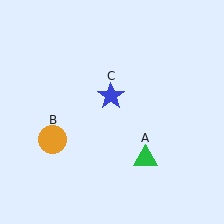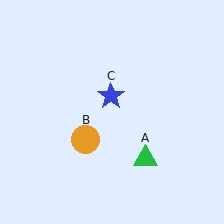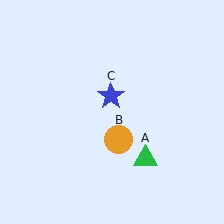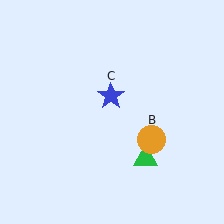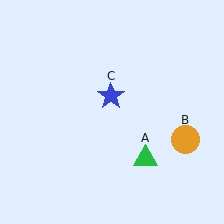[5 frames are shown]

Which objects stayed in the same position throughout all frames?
Green triangle (object A) and blue star (object C) remained stationary.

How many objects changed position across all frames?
1 object changed position: orange circle (object B).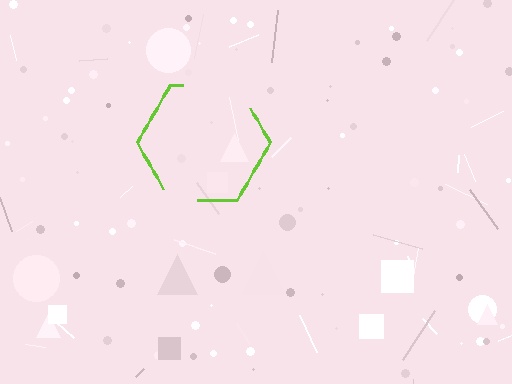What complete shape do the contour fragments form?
The contour fragments form a hexagon.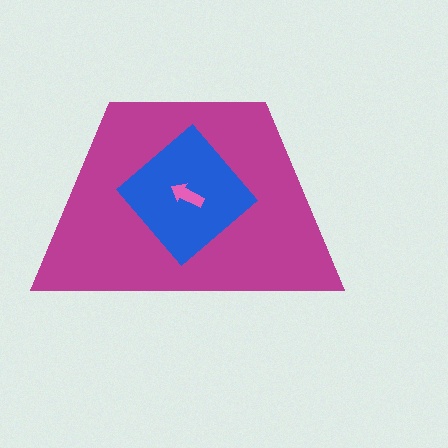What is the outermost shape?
The magenta trapezoid.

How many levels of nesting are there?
3.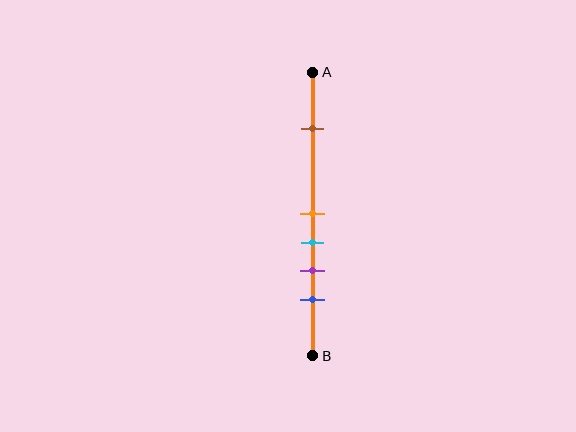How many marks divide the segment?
There are 5 marks dividing the segment.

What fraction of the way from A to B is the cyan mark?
The cyan mark is approximately 60% (0.6) of the way from A to B.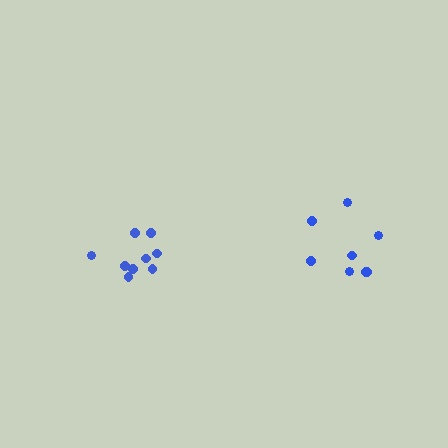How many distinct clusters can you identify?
There are 2 distinct clusters.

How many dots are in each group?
Group 1: 8 dots, Group 2: 9 dots (17 total).